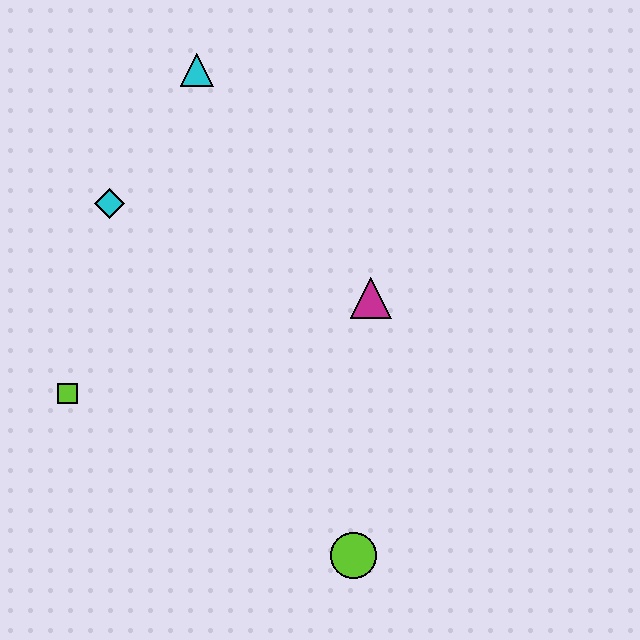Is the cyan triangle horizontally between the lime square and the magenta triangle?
Yes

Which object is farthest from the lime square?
The cyan triangle is farthest from the lime square.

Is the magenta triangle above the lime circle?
Yes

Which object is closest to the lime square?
The cyan diamond is closest to the lime square.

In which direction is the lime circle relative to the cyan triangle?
The lime circle is below the cyan triangle.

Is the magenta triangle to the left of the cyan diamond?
No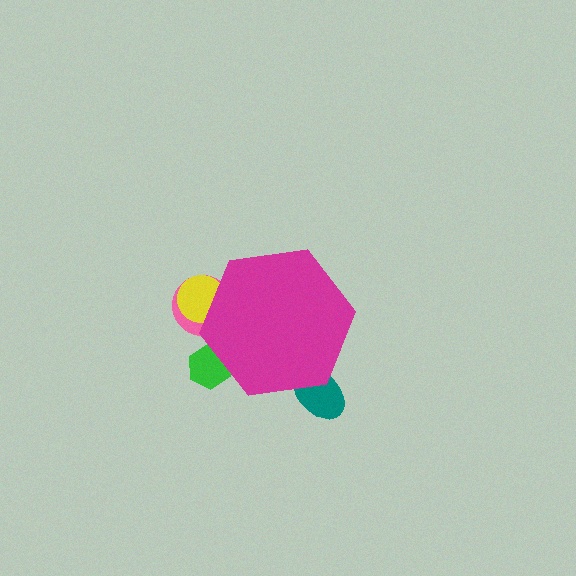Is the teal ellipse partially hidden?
Yes, the teal ellipse is partially hidden behind the magenta hexagon.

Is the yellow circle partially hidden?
Yes, the yellow circle is partially hidden behind the magenta hexagon.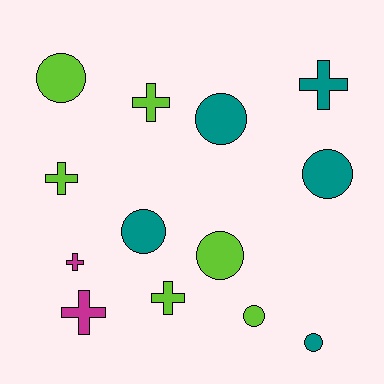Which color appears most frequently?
Lime, with 6 objects.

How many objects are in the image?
There are 13 objects.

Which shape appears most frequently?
Circle, with 7 objects.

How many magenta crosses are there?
There are 2 magenta crosses.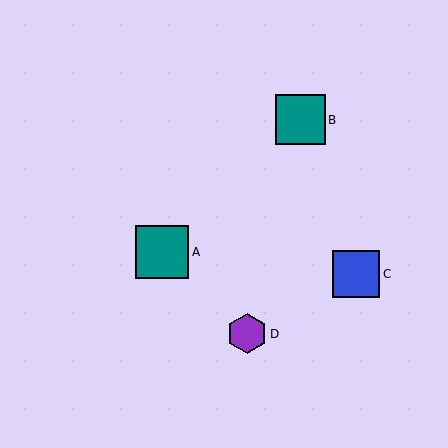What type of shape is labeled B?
Shape B is a teal square.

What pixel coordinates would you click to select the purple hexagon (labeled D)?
Click at (247, 334) to select the purple hexagon D.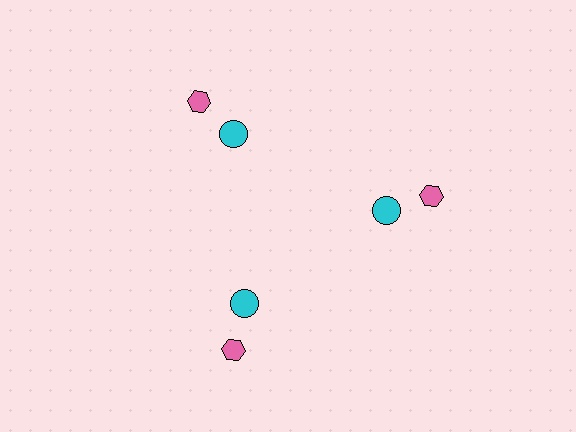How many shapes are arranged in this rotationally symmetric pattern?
There are 6 shapes, arranged in 3 groups of 2.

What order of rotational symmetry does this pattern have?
This pattern has 3-fold rotational symmetry.